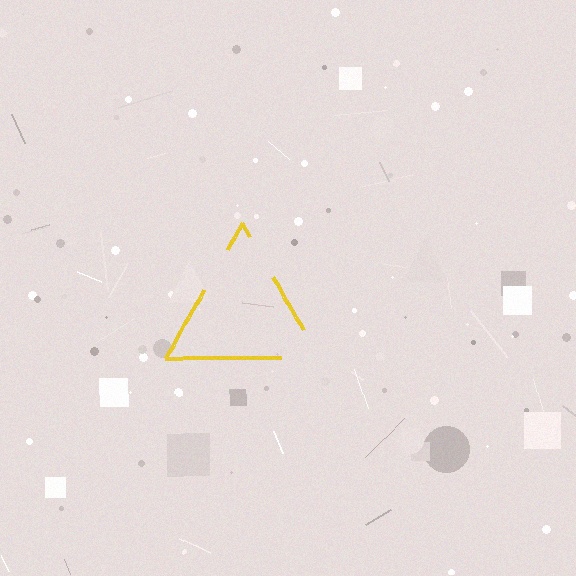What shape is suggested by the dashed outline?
The dashed outline suggests a triangle.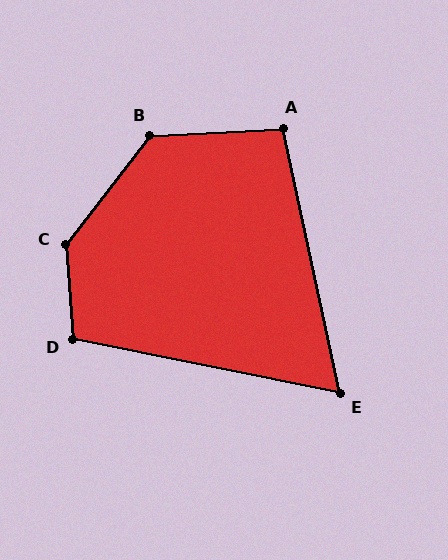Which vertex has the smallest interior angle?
E, at approximately 66 degrees.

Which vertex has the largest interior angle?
C, at approximately 138 degrees.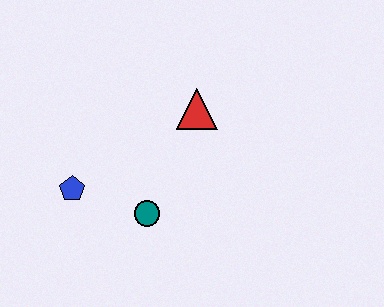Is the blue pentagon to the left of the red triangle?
Yes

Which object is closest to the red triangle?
The teal circle is closest to the red triangle.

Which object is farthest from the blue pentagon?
The red triangle is farthest from the blue pentagon.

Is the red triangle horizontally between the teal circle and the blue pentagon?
No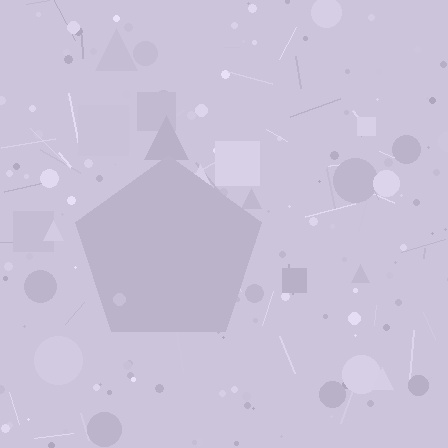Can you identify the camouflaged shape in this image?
The camouflaged shape is a pentagon.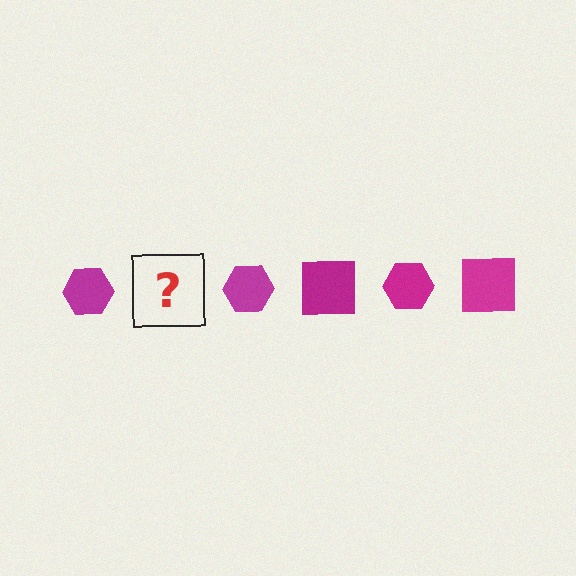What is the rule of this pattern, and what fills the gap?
The rule is that the pattern cycles through hexagon, square shapes in magenta. The gap should be filled with a magenta square.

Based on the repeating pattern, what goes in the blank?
The blank should be a magenta square.